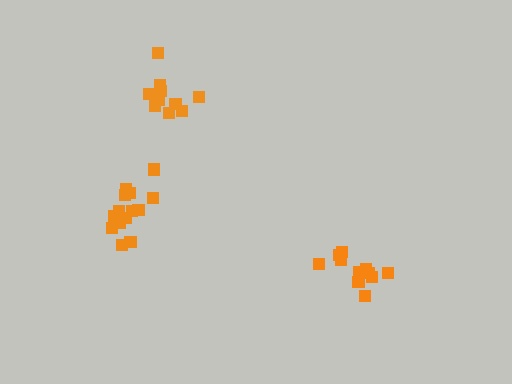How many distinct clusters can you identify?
There are 3 distinct clusters.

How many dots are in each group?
Group 1: 14 dots, Group 2: 11 dots, Group 3: 10 dots (35 total).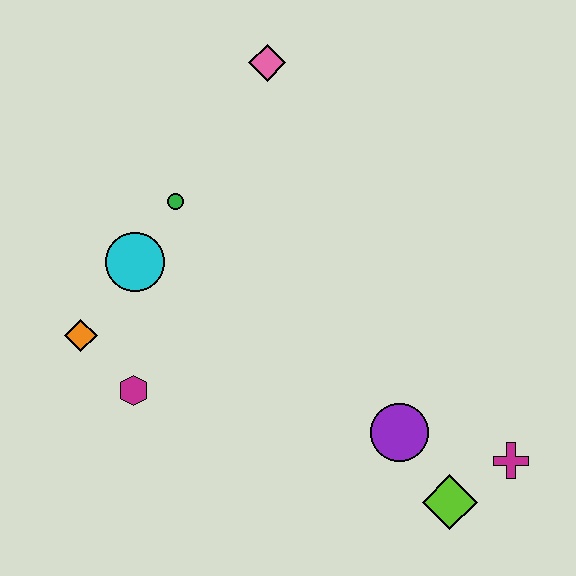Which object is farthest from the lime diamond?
The pink diamond is farthest from the lime diamond.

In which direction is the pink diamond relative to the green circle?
The pink diamond is above the green circle.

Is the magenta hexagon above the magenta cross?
Yes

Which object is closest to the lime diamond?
The magenta cross is closest to the lime diamond.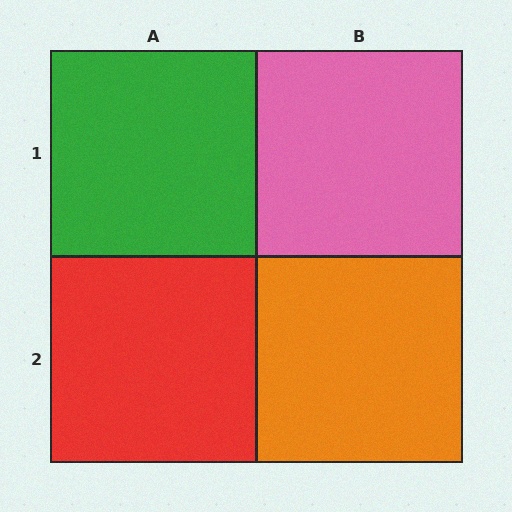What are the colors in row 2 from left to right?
Red, orange.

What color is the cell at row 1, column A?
Green.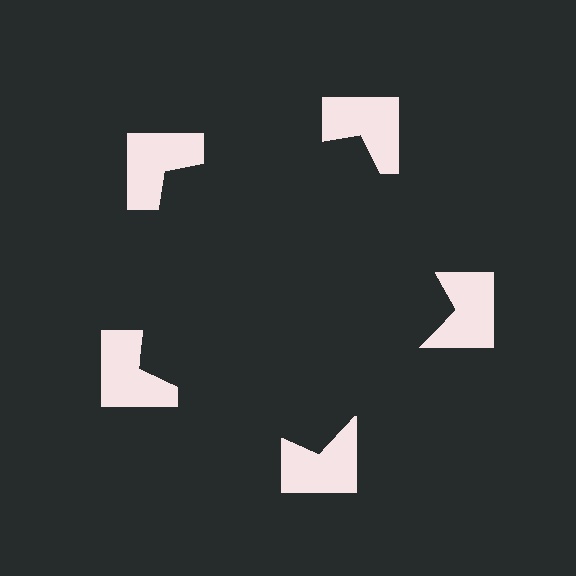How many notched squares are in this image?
There are 5 — one at each vertex of the illusory pentagon.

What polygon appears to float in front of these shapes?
An illusory pentagon — its edges are inferred from the aligned wedge cuts in the notched squares, not physically drawn.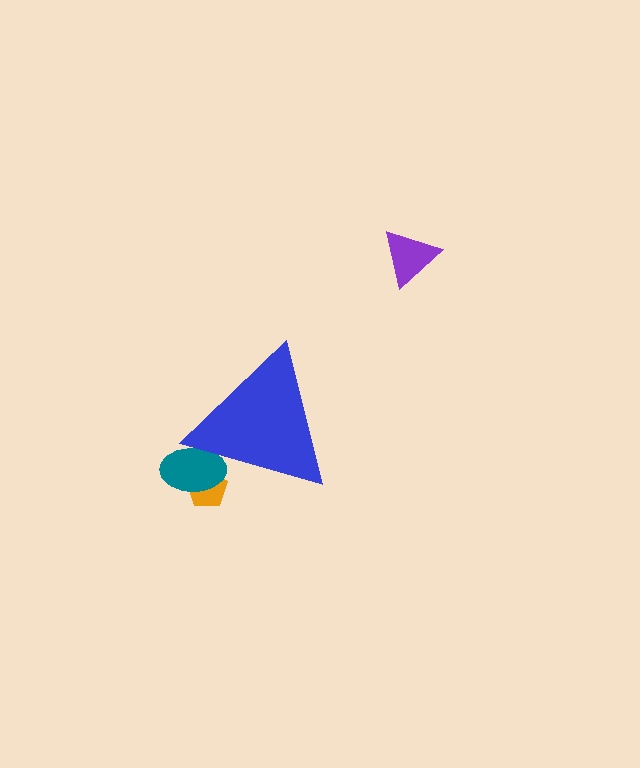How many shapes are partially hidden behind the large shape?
2 shapes are partially hidden.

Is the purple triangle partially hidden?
No, the purple triangle is fully visible.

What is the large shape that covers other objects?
A blue triangle.